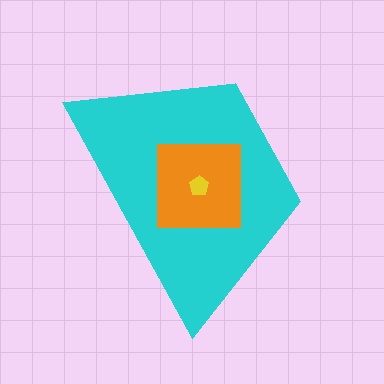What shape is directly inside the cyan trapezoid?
The orange square.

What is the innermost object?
The yellow pentagon.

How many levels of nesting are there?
3.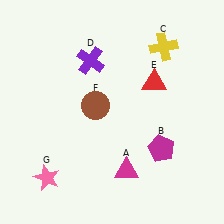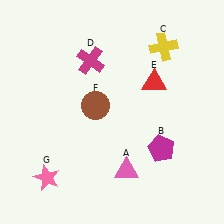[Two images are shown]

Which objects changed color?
A changed from magenta to pink. D changed from purple to magenta.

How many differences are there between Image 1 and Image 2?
There are 2 differences between the two images.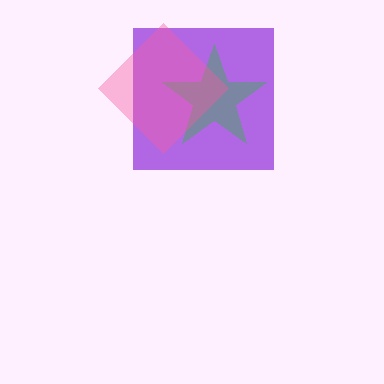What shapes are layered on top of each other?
The layered shapes are: a purple square, a green star, a pink diamond.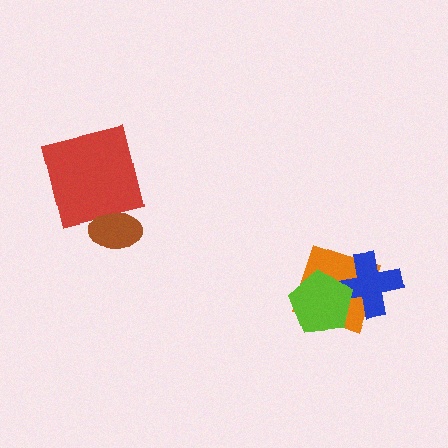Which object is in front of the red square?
The brown ellipse is in front of the red square.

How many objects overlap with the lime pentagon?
2 objects overlap with the lime pentagon.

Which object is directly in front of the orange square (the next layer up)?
The blue cross is directly in front of the orange square.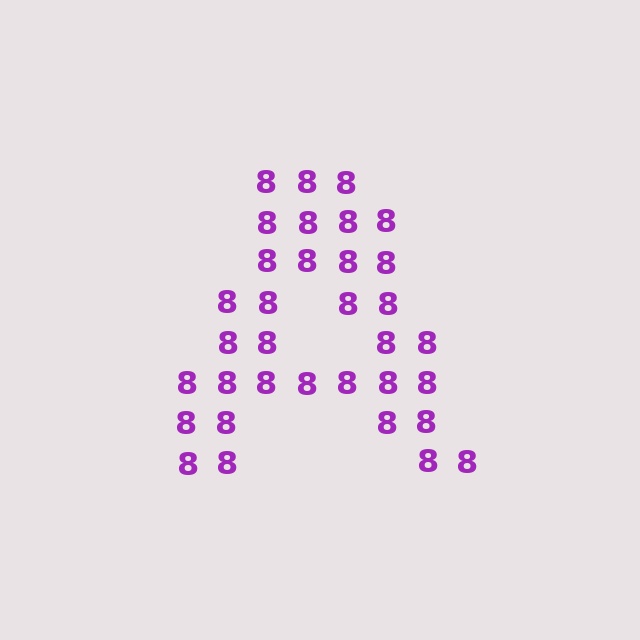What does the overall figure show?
The overall figure shows the letter A.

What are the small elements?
The small elements are digit 8's.